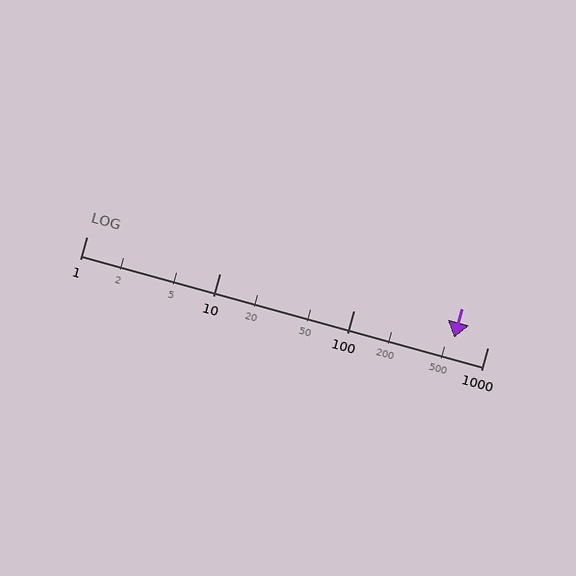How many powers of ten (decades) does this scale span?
The scale spans 3 decades, from 1 to 1000.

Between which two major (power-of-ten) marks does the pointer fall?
The pointer is between 100 and 1000.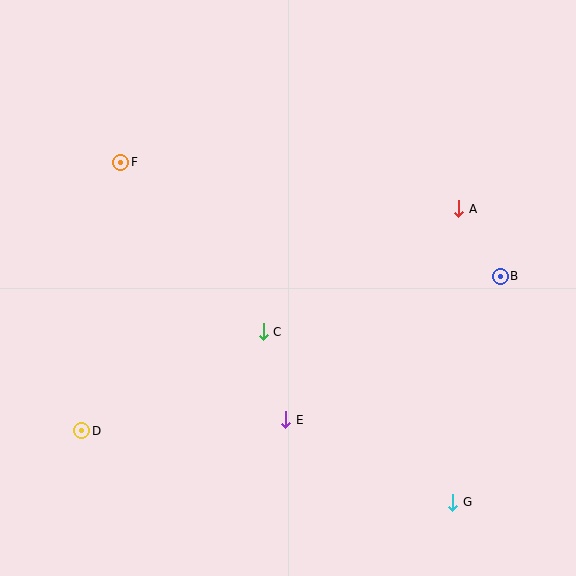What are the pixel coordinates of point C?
Point C is at (263, 332).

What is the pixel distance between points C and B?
The distance between C and B is 244 pixels.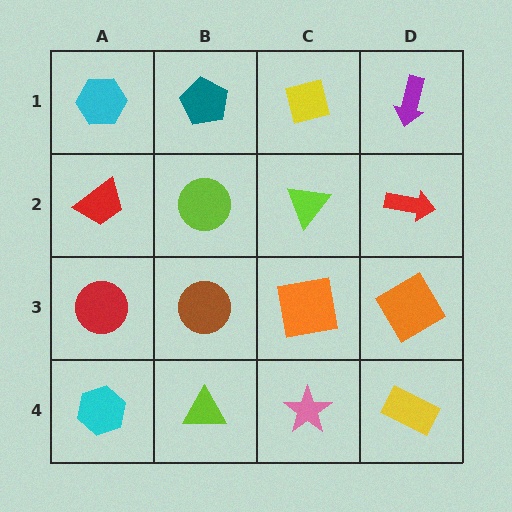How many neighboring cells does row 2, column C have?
4.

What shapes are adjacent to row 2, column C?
A yellow square (row 1, column C), an orange square (row 3, column C), a lime circle (row 2, column B), a red arrow (row 2, column D).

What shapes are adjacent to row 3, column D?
A red arrow (row 2, column D), a yellow rectangle (row 4, column D), an orange square (row 3, column C).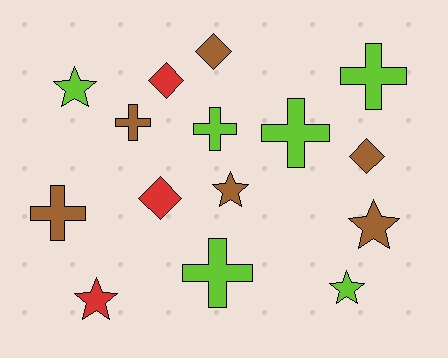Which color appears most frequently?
Brown, with 6 objects.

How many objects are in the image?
There are 15 objects.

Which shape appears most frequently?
Cross, with 6 objects.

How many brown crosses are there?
There are 2 brown crosses.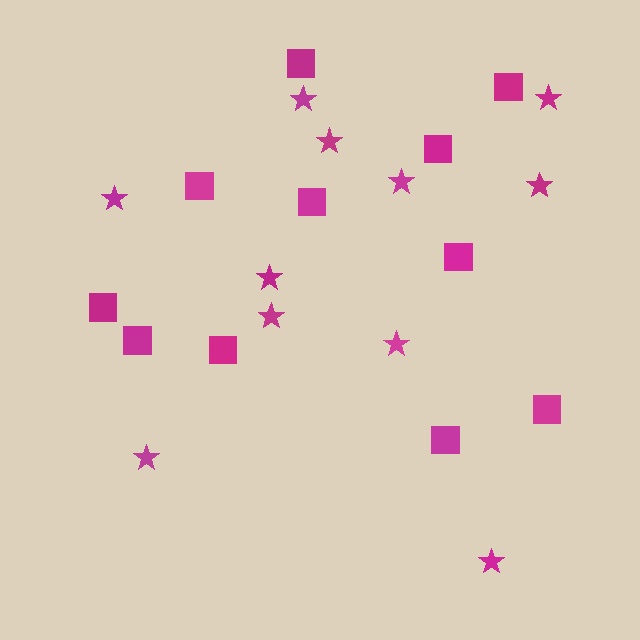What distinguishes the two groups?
There are 2 groups: one group of squares (11) and one group of stars (11).